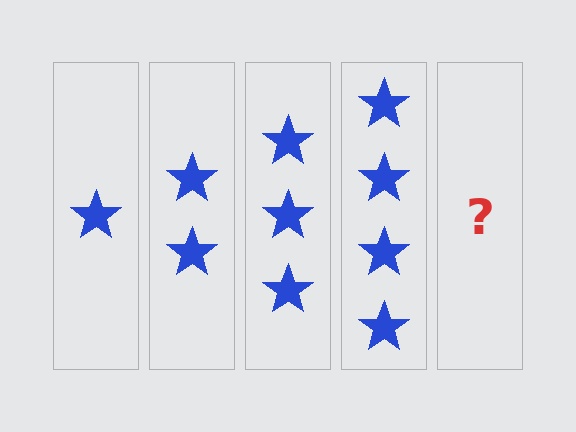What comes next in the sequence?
The next element should be 5 stars.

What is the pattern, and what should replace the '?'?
The pattern is that each step adds one more star. The '?' should be 5 stars.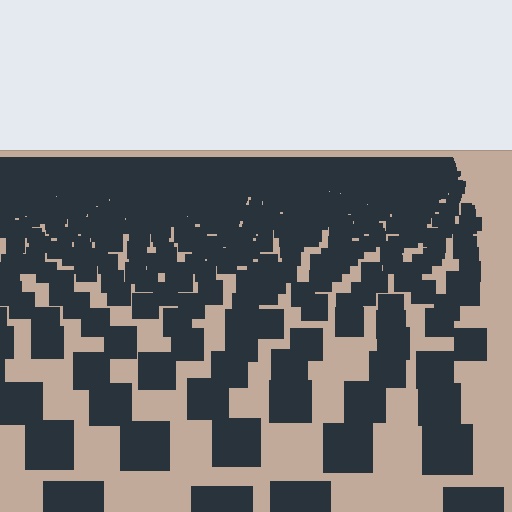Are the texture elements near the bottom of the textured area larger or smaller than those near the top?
Larger. Near the bottom, elements are closer to the viewer and appear at a bigger on-screen size.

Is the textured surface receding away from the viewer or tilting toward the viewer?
The surface is receding away from the viewer. Texture elements get smaller and denser toward the top.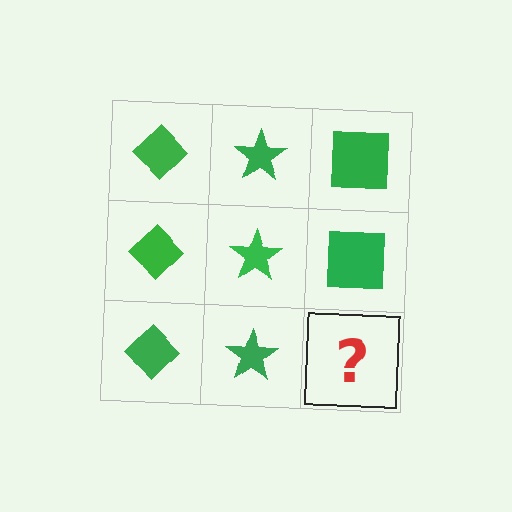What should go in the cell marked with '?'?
The missing cell should contain a green square.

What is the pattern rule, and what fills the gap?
The rule is that each column has a consistent shape. The gap should be filled with a green square.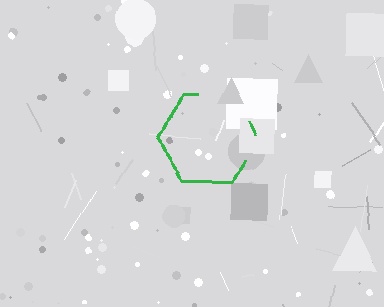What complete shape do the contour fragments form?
The contour fragments form a hexagon.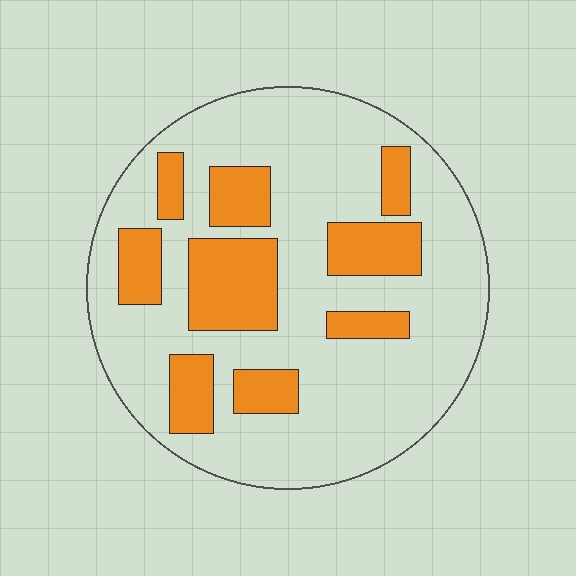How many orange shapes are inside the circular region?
9.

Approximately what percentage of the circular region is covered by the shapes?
Approximately 25%.